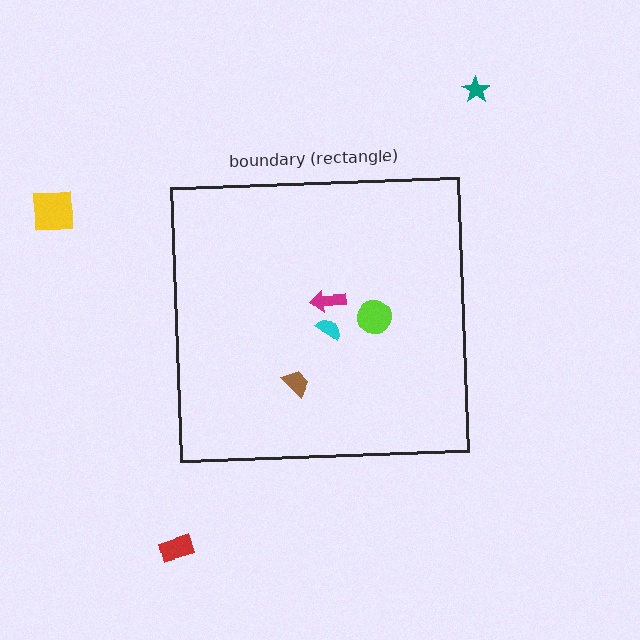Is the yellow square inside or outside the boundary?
Outside.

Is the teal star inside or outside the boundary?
Outside.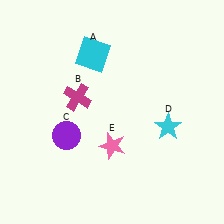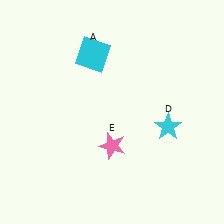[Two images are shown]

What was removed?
The magenta cross (B), the purple circle (C) were removed in Image 2.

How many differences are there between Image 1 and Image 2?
There are 2 differences between the two images.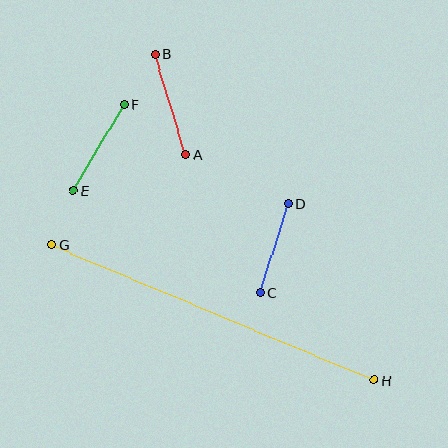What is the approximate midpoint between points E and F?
The midpoint is at approximately (99, 147) pixels.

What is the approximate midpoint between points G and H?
The midpoint is at approximately (213, 313) pixels.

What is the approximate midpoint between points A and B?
The midpoint is at approximately (170, 104) pixels.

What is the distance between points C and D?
The distance is approximately 93 pixels.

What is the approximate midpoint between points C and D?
The midpoint is at approximately (274, 248) pixels.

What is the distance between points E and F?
The distance is approximately 100 pixels.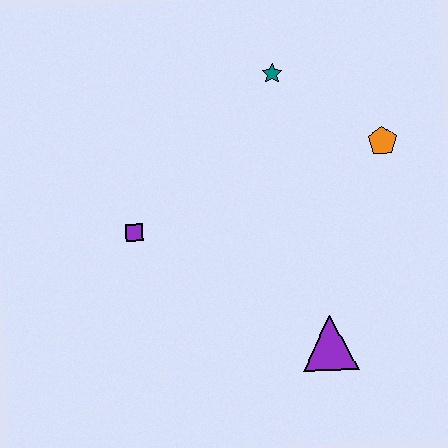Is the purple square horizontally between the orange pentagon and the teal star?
No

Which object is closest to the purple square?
The teal star is closest to the purple square.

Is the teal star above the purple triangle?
Yes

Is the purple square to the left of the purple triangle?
Yes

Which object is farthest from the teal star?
The purple triangle is farthest from the teal star.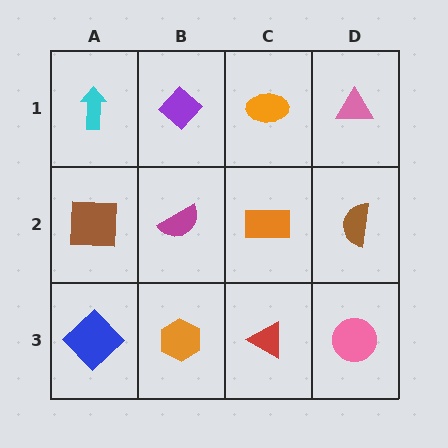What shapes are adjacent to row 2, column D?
A pink triangle (row 1, column D), a pink circle (row 3, column D), an orange rectangle (row 2, column C).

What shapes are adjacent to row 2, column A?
A cyan arrow (row 1, column A), a blue diamond (row 3, column A), a magenta semicircle (row 2, column B).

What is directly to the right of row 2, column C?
A brown semicircle.